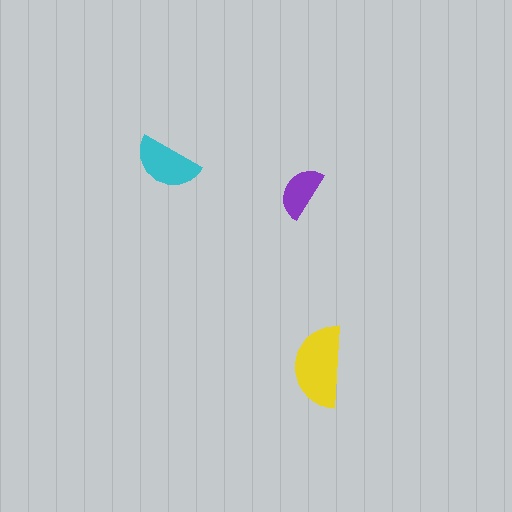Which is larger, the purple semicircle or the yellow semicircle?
The yellow one.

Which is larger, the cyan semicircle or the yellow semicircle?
The yellow one.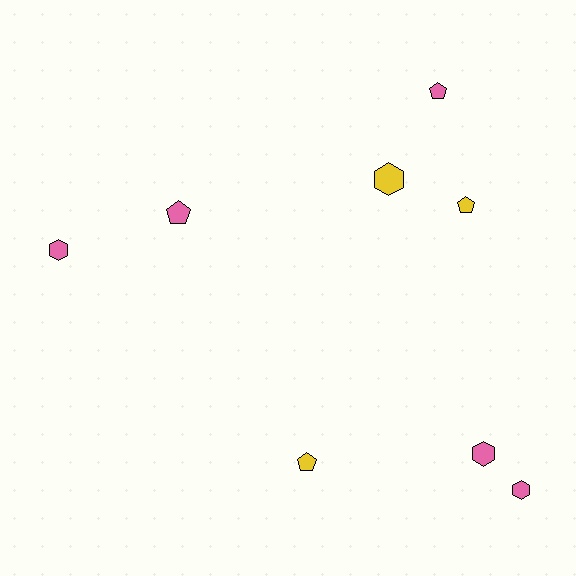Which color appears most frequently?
Pink, with 5 objects.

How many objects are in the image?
There are 8 objects.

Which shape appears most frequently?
Pentagon, with 4 objects.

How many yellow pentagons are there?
There are 2 yellow pentagons.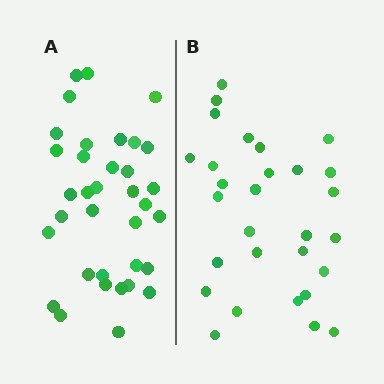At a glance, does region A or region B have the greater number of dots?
Region A (the left region) has more dots.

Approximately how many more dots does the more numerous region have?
Region A has about 6 more dots than region B.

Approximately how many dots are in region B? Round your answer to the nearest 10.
About 30 dots. (The exact count is 29, which rounds to 30.)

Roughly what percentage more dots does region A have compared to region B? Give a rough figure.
About 20% more.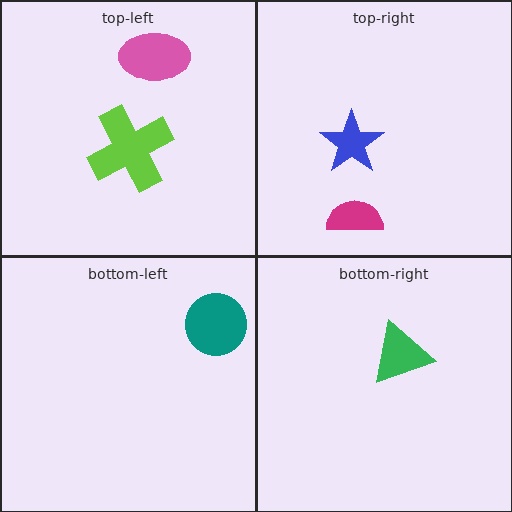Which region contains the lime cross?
The top-left region.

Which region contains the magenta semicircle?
The top-right region.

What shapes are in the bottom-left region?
The teal circle.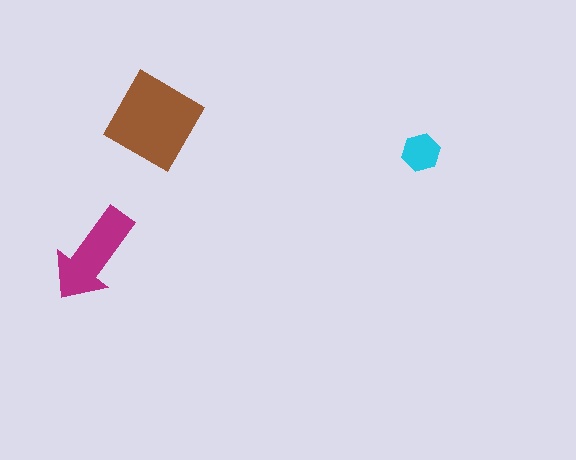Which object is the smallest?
The cyan hexagon.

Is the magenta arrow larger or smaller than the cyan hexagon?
Larger.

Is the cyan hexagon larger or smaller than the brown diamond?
Smaller.